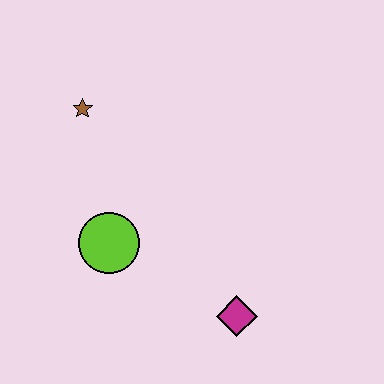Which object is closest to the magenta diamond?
The lime circle is closest to the magenta diamond.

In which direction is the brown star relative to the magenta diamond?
The brown star is above the magenta diamond.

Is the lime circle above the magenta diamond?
Yes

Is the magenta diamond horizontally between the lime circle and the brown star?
No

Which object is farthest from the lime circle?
The magenta diamond is farthest from the lime circle.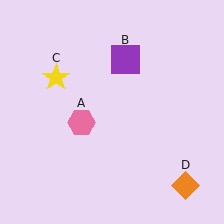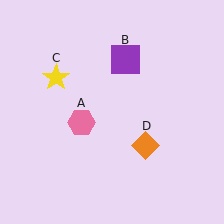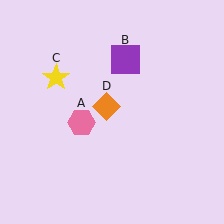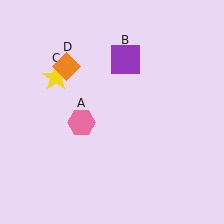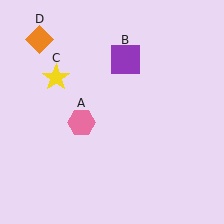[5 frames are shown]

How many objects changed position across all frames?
1 object changed position: orange diamond (object D).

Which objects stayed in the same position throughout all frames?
Pink hexagon (object A) and purple square (object B) and yellow star (object C) remained stationary.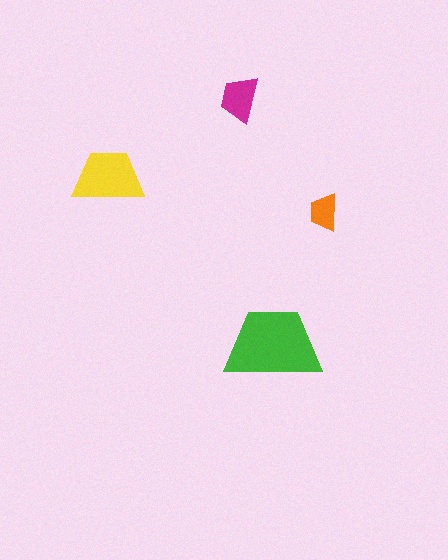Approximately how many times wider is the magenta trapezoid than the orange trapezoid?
About 1.5 times wider.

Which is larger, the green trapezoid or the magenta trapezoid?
The green one.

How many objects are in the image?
There are 4 objects in the image.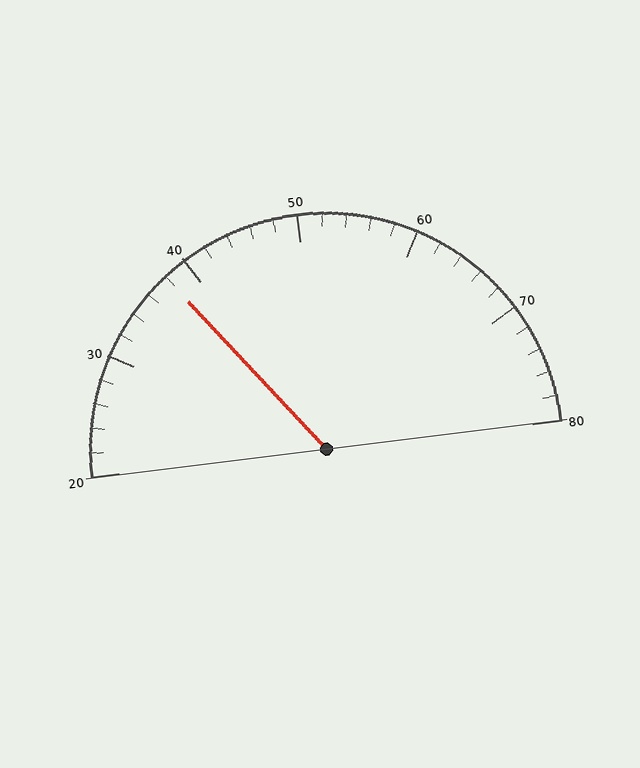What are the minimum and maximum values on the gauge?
The gauge ranges from 20 to 80.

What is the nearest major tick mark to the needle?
The nearest major tick mark is 40.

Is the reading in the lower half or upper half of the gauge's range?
The reading is in the lower half of the range (20 to 80).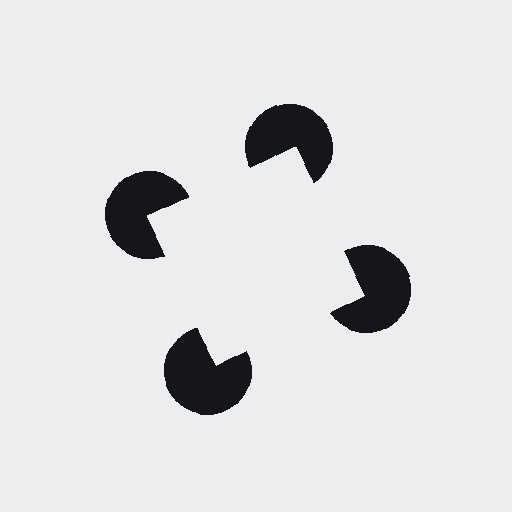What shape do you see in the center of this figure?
An illusory square — its edges are inferred from the aligned wedge cuts in the pac-man discs, not physically drawn.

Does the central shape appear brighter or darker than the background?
It typically appears slightly brighter than the background, even though no actual brightness change is drawn.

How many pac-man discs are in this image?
There are 4 — one at each vertex of the illusory square.